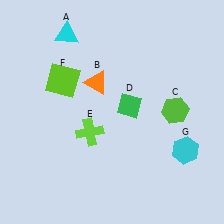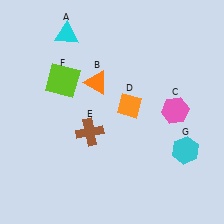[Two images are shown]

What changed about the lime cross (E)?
In Image 1, E is lime. In Image 2, it changed to brown.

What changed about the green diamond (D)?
In Image 1, D is green. In Image 2, it changed to orange.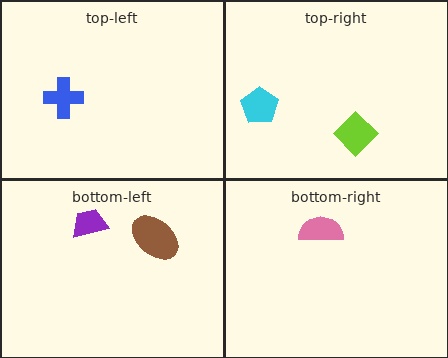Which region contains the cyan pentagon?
The top-right region.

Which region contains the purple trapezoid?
The bottom-left region.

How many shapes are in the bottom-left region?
2.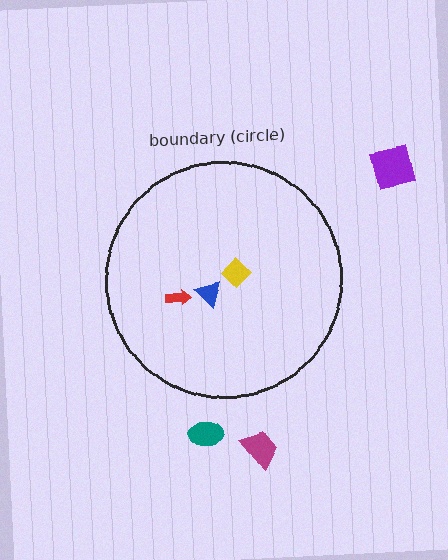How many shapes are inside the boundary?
3 inside, 3 outside.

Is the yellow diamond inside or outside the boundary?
Inside.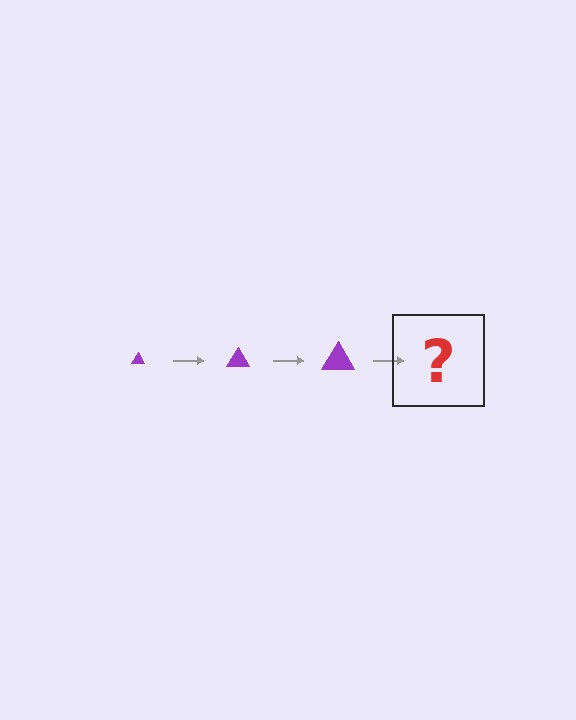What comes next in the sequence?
The next element should be a purple triangle, larger than the previous one.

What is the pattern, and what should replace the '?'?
The pattern is that the triangle gets progressively larger each step. The '?' should be a purple triangle, larger than the previous one.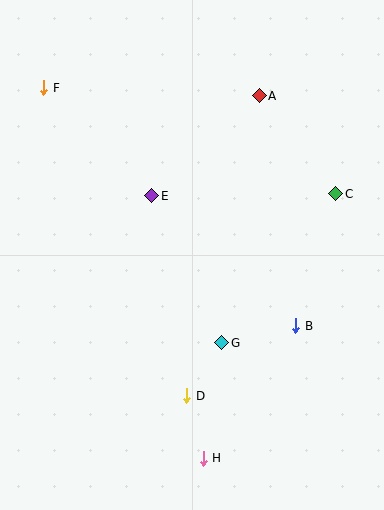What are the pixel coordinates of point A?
Point A is at (259, 96).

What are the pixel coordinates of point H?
Point H is at (203, 458).